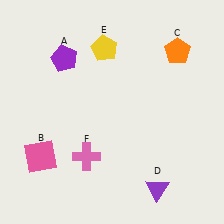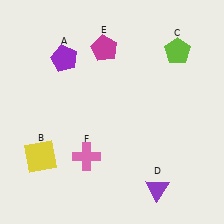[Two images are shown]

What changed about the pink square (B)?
In Image 1, B is pink. In Image 2, it changed to yellow.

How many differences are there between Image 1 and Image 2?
There are 3 differences between the two images.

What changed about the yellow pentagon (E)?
In Image 1, E is yellow. In Image 2, it changed to magenta.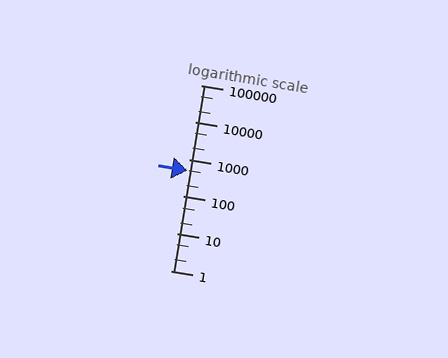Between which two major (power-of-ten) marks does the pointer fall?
The pointer is between 100 and 1000.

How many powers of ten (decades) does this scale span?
The scale spans 5 decades, from 1 to 100000.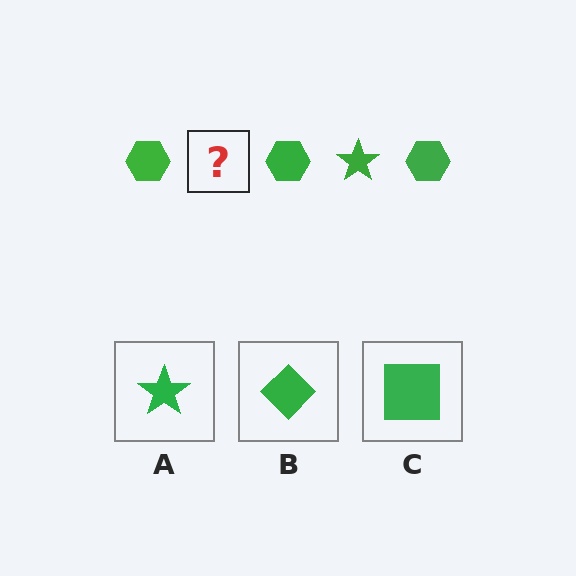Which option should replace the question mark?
Option A.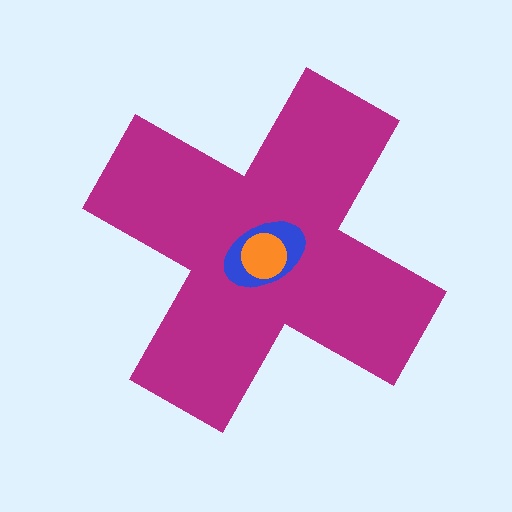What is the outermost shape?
The magenta cross.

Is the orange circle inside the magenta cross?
Yes.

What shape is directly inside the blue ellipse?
The orange circle.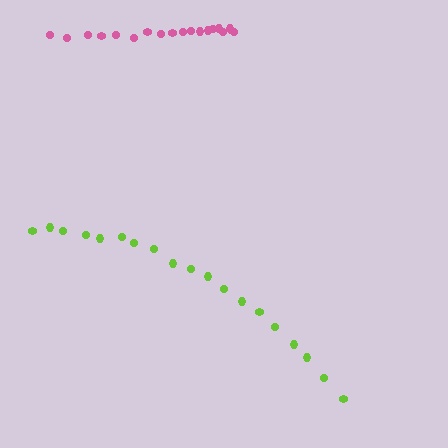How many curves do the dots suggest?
There are 2 distinct paths.